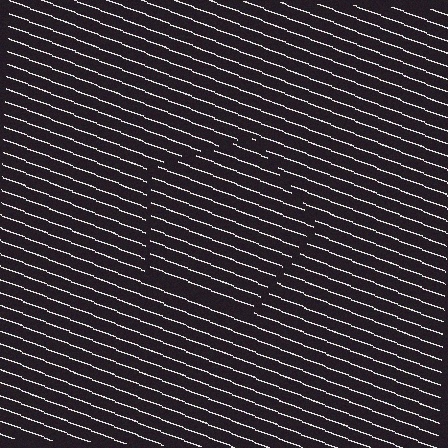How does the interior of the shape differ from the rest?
The interior of the shape contains the same grating, shifted by half a period — the contour is defined by the phase discontinuity where line-ends from the inner and outer gratings abut.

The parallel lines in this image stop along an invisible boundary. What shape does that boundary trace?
An illusory pentagon. The interior of the shape contains the same grating, shifted by half a period — the contour is defined by the phase discontinuity where line-ends from the inner and outer gratings abut.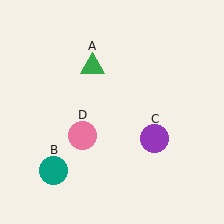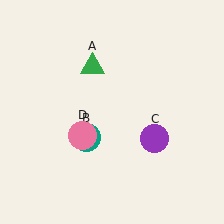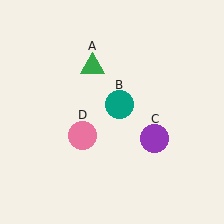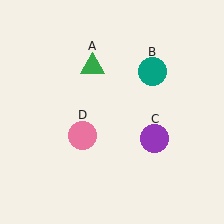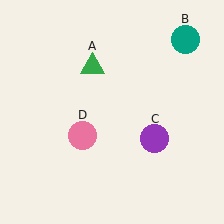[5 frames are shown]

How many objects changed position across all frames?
1 object changed position: teal circle (object B).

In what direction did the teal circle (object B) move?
The teal circle (object B) moved up and to the right.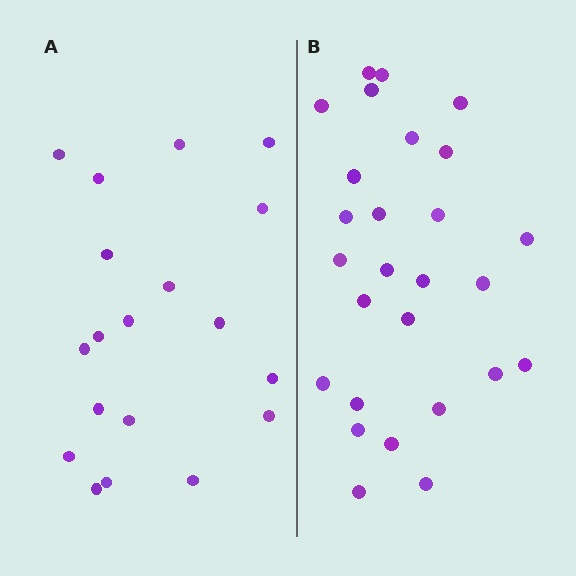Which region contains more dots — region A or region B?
Region B (the right region) has more dots.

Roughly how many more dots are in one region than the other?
Region B has roughly 8 or so more dots than region A.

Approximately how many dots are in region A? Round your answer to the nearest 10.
About 20 dots. (The exact count is 19, which rounds to 20.)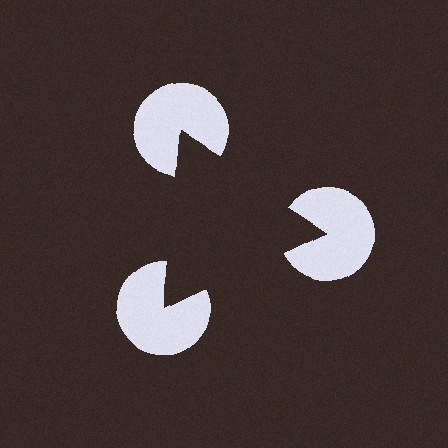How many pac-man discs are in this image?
There are 3 — one at each vertex of the illusory triangle.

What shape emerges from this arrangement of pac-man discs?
An illusory triangle — its edges are inferred from the aligned wedge cuts in the pac-man discs, not physically drawn.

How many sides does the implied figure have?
3 sides.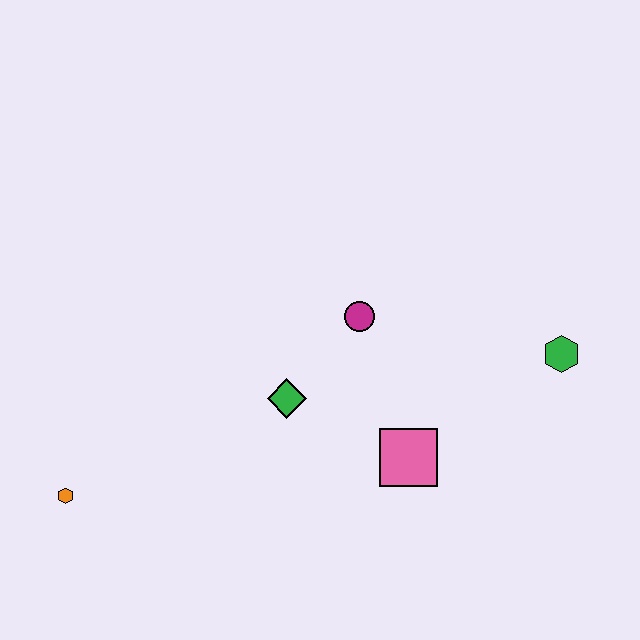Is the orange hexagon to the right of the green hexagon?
No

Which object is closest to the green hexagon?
The pink square is closest to the green hexagon.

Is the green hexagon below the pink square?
No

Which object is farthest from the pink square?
The orange hexagon is farthest from the pink square.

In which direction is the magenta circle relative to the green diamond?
The magenta circle is above the green diamond.